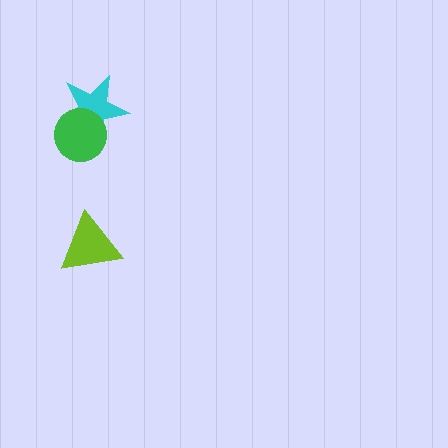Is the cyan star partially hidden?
Yes, it is partially covered by another shape.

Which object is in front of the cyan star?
The green circle is in front of the cyan star.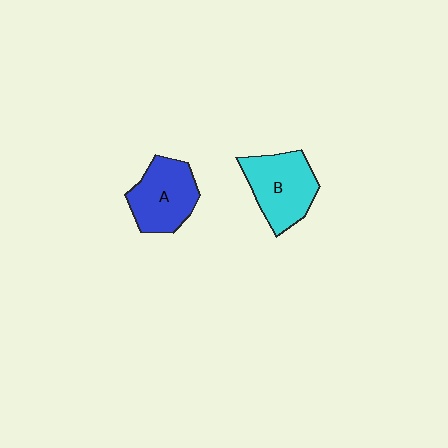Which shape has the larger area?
Shape B (cyan).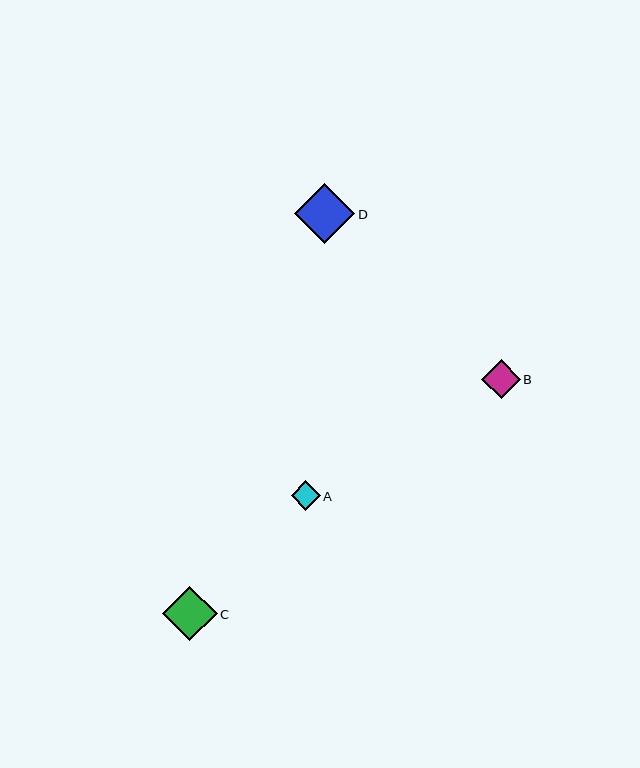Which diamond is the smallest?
Diamond A is the smallest with a size of approximately 29 pixels.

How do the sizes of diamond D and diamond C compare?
Diamond D and diamond C are approximately the same size.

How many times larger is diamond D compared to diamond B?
Diamond D is approximately 1.5 times the size of diamond B.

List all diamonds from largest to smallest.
From largest to smallest: D, C, B, A.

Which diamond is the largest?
Diamond D is the largest with a size of approximately 60 pixels.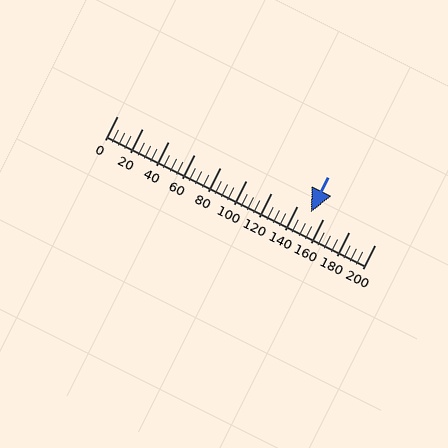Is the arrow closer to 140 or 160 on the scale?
The arrow is closer to 160.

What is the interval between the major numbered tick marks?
The major tick marks are spaced 20 units apart.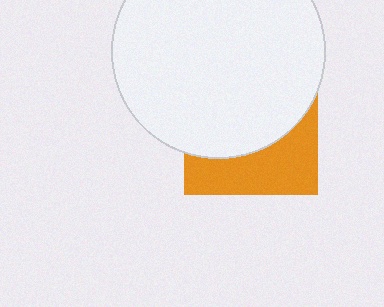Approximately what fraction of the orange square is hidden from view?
Roughly 62% of the orange square is hidden behind the white circle.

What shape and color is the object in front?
The object in front is a white circle.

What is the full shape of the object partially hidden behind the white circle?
The partially hidden object is an orange square.